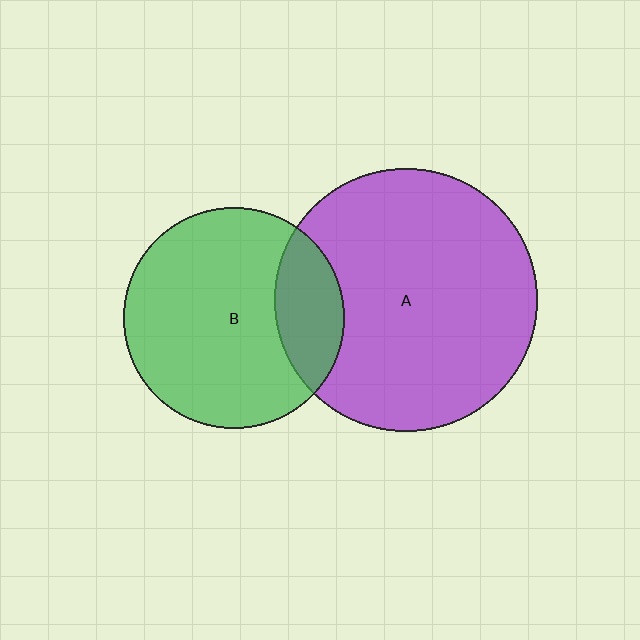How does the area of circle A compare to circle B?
Approximately 1.4 times.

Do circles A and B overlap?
Yes.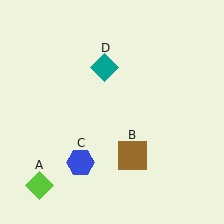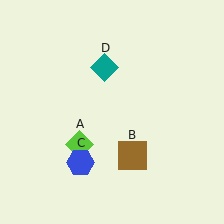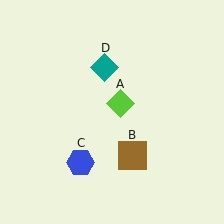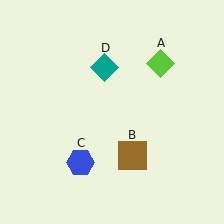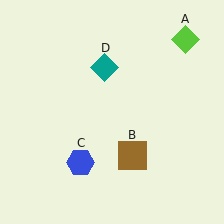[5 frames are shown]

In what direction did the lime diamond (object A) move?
The lime diamond (object A) moved up and to the right.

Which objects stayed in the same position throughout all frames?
Brown square (object B) and blue hexagon (object C) and teal diamond (object D) remained stationary.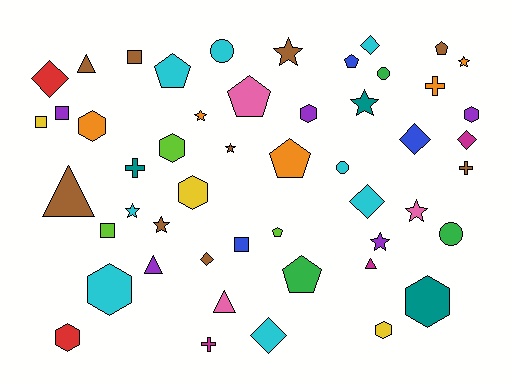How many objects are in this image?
There are 50 objects.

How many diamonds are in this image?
There are 7 diamonds.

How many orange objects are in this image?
There are 5 orange objects.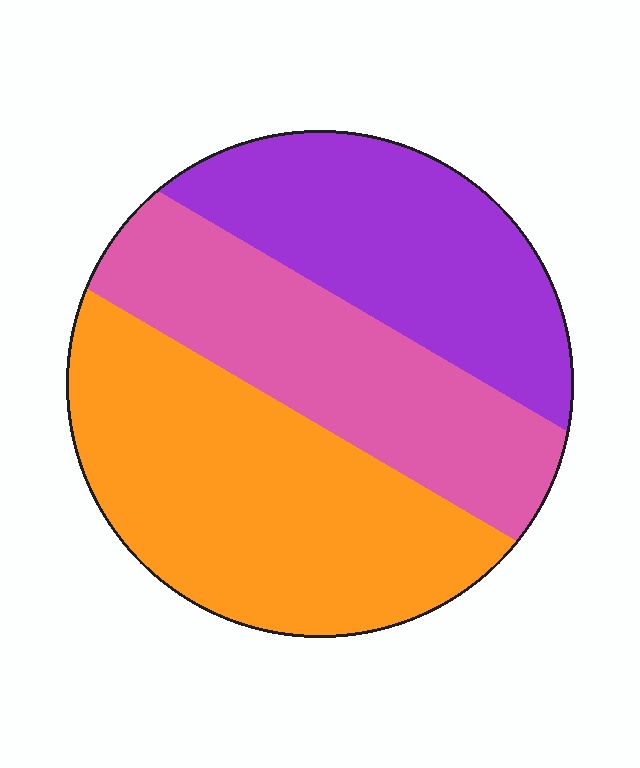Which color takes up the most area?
Orange, at roughly 40%.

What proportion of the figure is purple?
Purple covers 29% of the figure.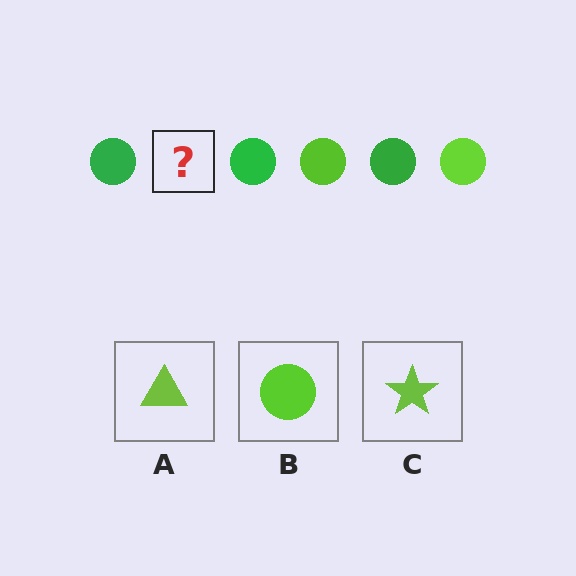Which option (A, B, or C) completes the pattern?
B.